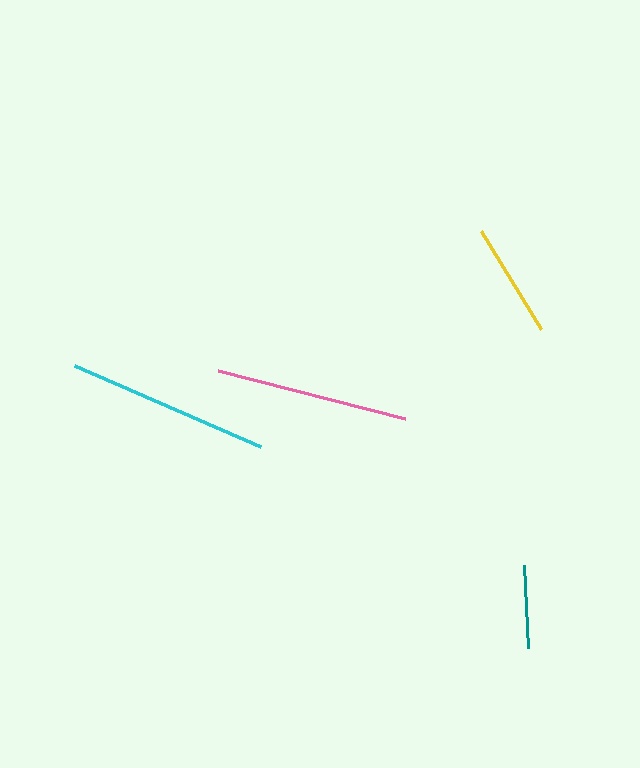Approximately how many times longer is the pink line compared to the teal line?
The pink line is approximately 2.3 times the length of the teal line.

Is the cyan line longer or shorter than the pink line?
The cyan line is longer than the pink line.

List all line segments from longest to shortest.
From longest to shortest: cyan, pink, yellow, teal.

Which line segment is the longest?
The cyan line is the longest at approximately 203 pixels.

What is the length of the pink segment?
The pink segment is approximately 193 pixels long.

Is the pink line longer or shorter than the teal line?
The pink line is longer than the teal line.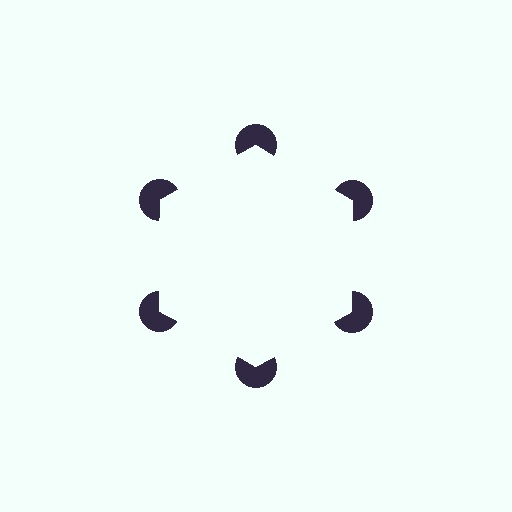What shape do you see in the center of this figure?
An illusory hexagon — its edges are inferred from the aligned wedge cuts in the pac-man discs, not physically drawn.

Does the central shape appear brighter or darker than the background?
It typically appears slightly brighter than the background, even though no actual brightness change is drawn.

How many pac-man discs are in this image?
There are 6 — one at each vertex of the illusory hexagon.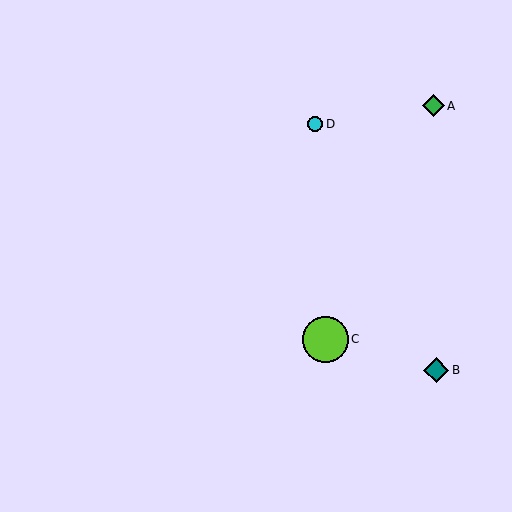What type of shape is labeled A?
Shape A is a green diamond.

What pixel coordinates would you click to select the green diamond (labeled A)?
Click at (433, 106) to select the green diamond A.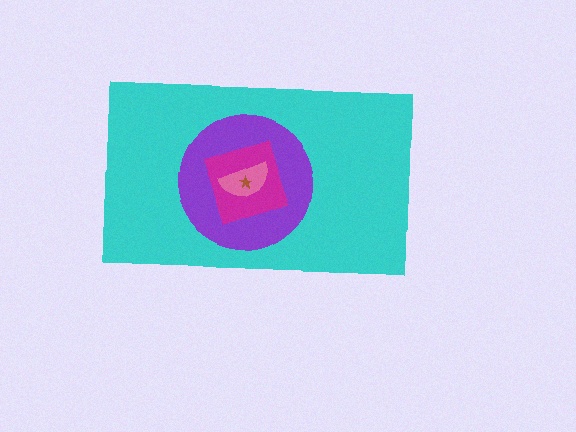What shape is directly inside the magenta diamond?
The pink semicircle.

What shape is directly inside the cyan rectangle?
The purple circle.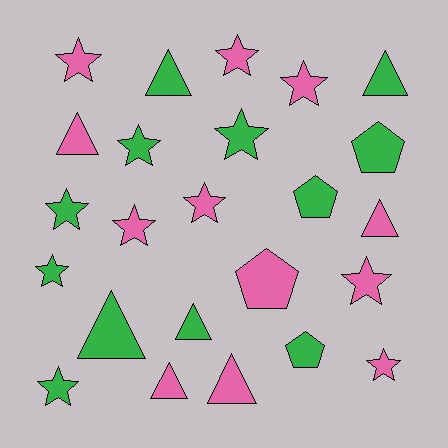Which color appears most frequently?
Pink, with 12 objects.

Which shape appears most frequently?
Star, with 12 objects.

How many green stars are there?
There are 5 green stars.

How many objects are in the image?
There are 24 objects.